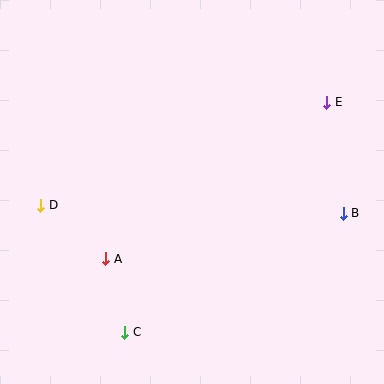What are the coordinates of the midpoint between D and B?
The midpoint between D and B is at (192, 209).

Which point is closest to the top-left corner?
Point D is closest to the top-left corner.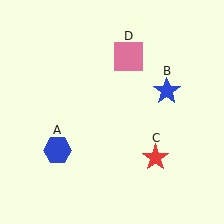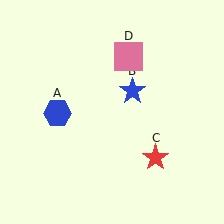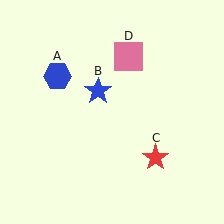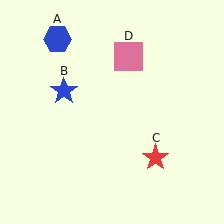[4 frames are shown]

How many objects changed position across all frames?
2 objects changed position: blue hexagon (object A), blue star (object B).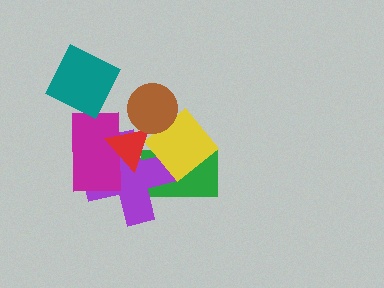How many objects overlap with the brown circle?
2 objects overlap with the brown circle.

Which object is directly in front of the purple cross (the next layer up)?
The magenta rectangle is directly in front of the purple cross.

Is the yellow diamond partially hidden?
Yes, it is partially covered by another shape.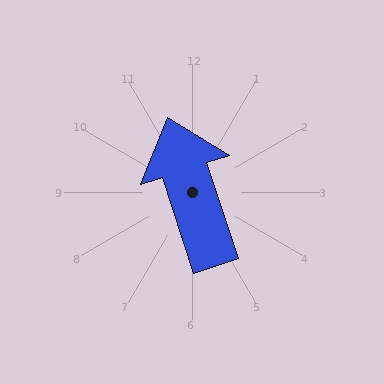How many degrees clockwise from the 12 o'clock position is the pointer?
Approximately 342 degrees.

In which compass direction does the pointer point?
North.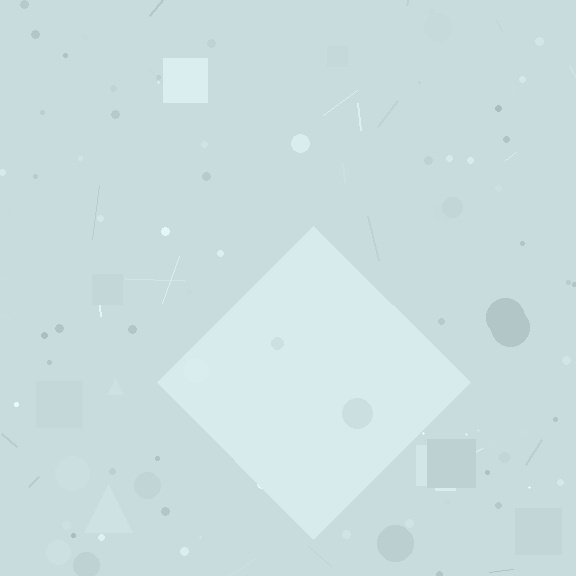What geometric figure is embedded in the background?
A diamond is embedded in the background.